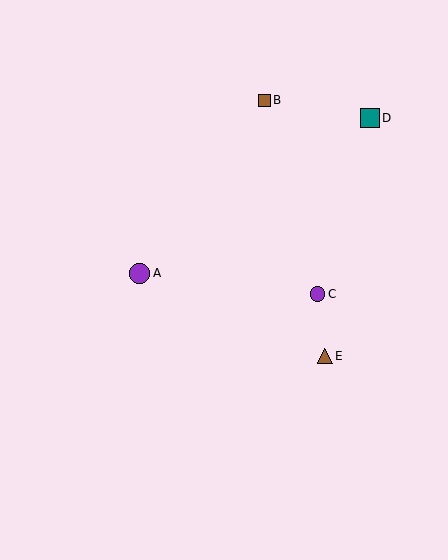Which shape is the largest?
The purple circle (labeled A) is the largest.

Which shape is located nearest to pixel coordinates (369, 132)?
The teal square (labeled D) at (370, 118) is nearest to that location.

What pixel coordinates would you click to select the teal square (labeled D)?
Click at (370, 118) to select the teal square D.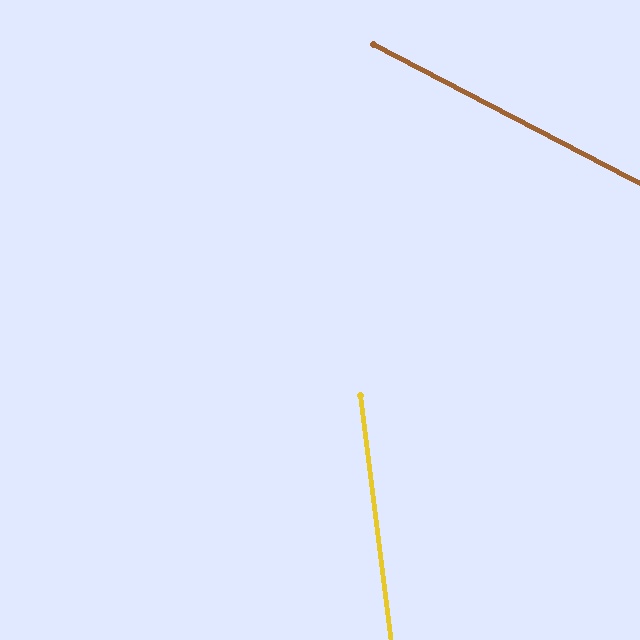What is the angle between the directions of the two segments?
Approximately 55 degrees.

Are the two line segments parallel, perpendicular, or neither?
Neither parallel nor perpendicular — they differ by about 55°.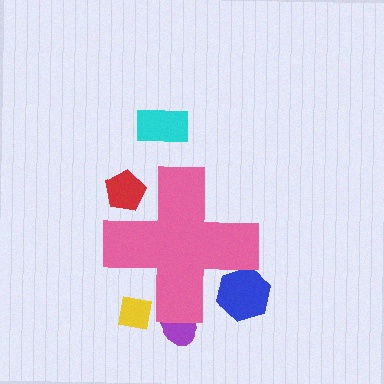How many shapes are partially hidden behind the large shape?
4 shapes are partially hidden.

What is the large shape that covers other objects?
A pink cross.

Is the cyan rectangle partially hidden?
No, the cyan rectangle is fully visible.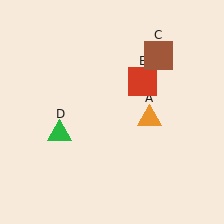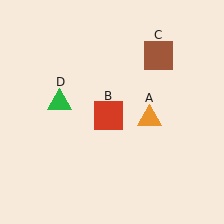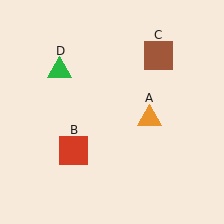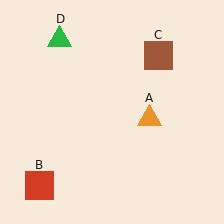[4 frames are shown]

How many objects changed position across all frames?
2 objects changed position: red square (object B), green triangle (object D).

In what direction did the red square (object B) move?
The red square (object B) moved down and to the left.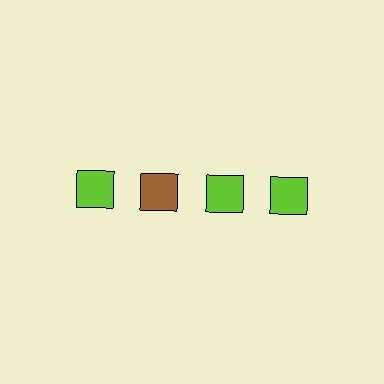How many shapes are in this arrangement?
There are 4 shapes arranged in a grid pattern.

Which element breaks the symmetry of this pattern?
The brown square in the top row, second from left column breaks the symmetry. All other shapes are lime squares.